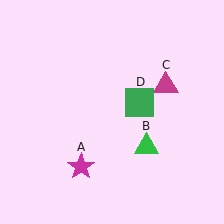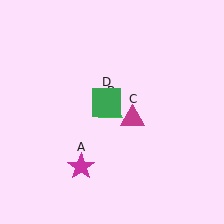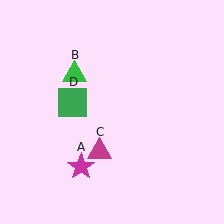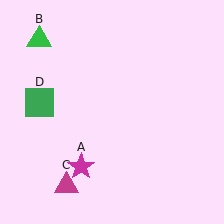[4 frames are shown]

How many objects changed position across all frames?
3 objects changed position: green triangle (object B), magenta triangle (object C), green square (object D).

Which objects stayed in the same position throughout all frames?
Magenta star (object A) remained stationary.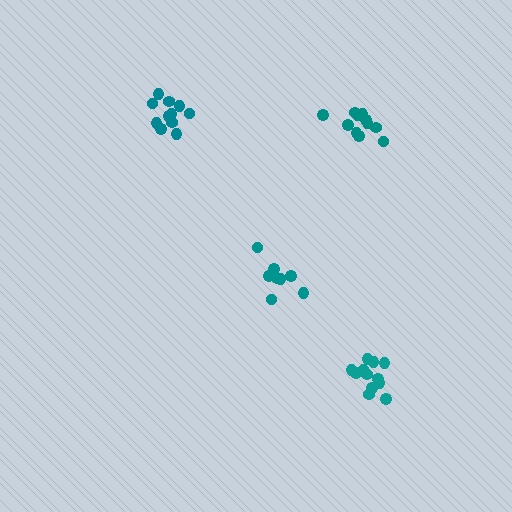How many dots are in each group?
Group 1: 9 dots, Group 2: 11 dots, Group 3: 11 dots, Group 4: 13 dots (44 total).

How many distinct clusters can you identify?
There are 4 distinct clusters.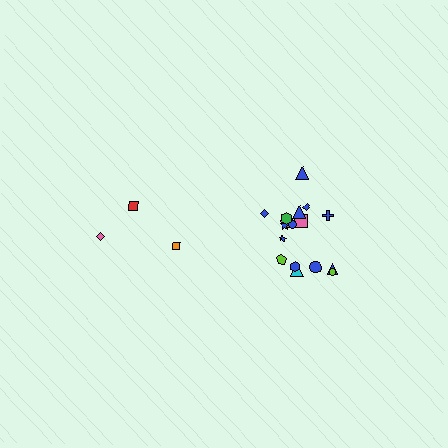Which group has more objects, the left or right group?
The right group.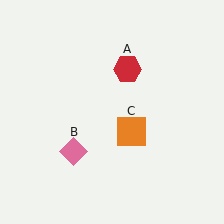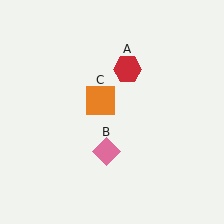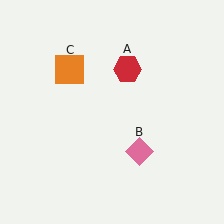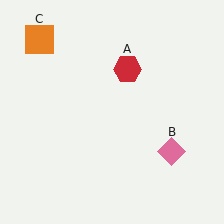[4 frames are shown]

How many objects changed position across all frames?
2 objects changed position: pink diamond (object B), orange square (object C).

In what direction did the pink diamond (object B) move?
The pink diamond (object B) moved right.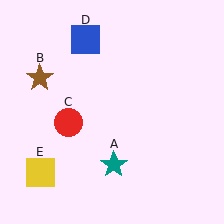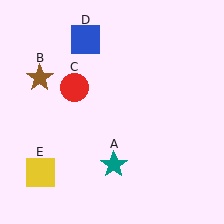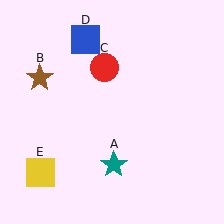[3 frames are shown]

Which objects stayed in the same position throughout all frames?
Teal star (object A) and brown star (object B) and blue square (object D) and yellow square (object E) remained stationary.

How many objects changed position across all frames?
1 object changed position: red circle (object C).